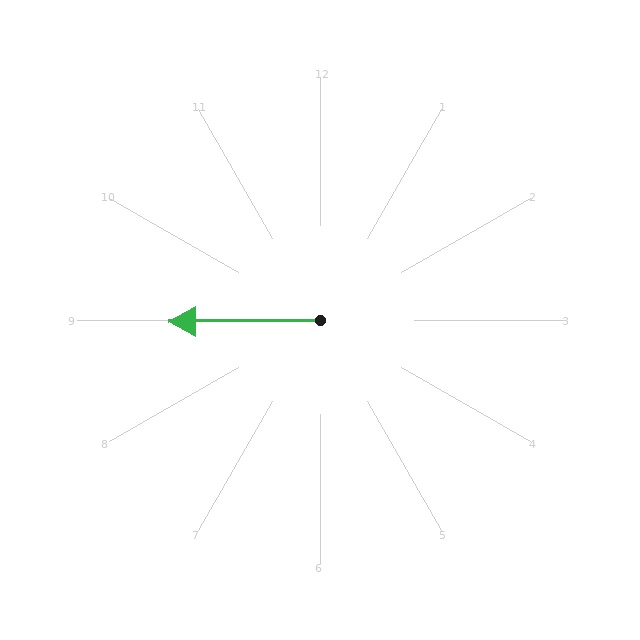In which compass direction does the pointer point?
West.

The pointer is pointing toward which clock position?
Roughly 9 o'clock.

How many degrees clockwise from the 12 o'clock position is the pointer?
Approximately 269 degrees.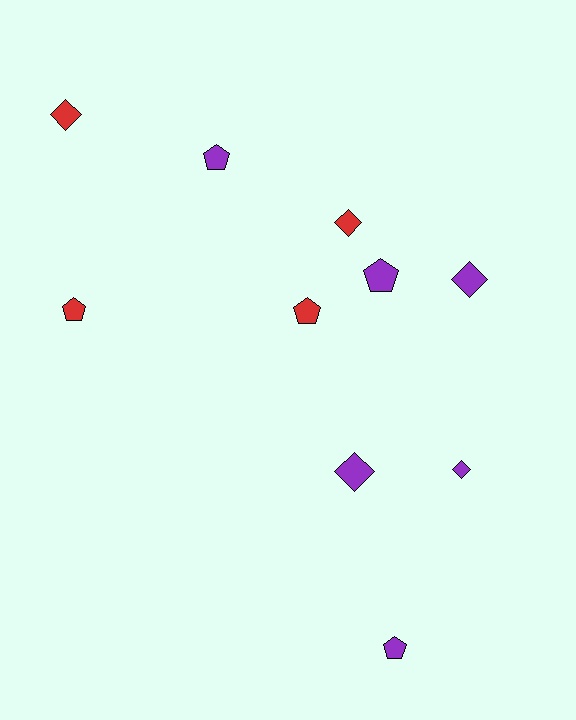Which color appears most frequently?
Purple, with 6 objects.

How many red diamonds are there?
There are 2 red diamonds.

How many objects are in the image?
There are 10 objects.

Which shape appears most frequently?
Pentagon, with 5 objects.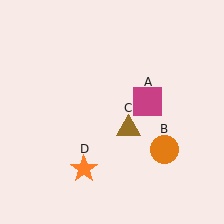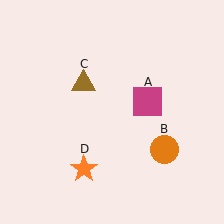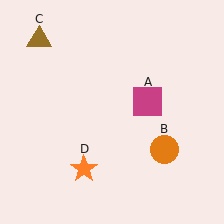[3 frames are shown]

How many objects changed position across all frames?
1 object changed position: brown triangle (object C).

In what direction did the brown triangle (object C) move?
The brown triangle (object C) moved up and to the left.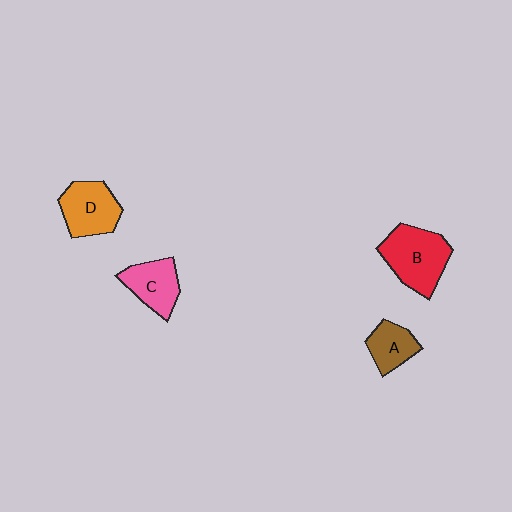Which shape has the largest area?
Shape B (red).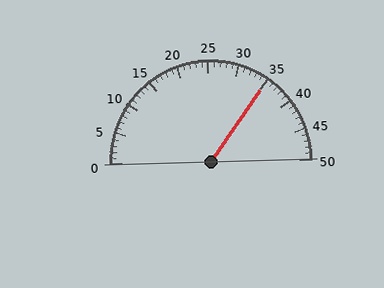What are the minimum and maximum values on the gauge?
The gauge ranges from 0 to 50.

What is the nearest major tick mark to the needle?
The nearest major tick mark is 35.